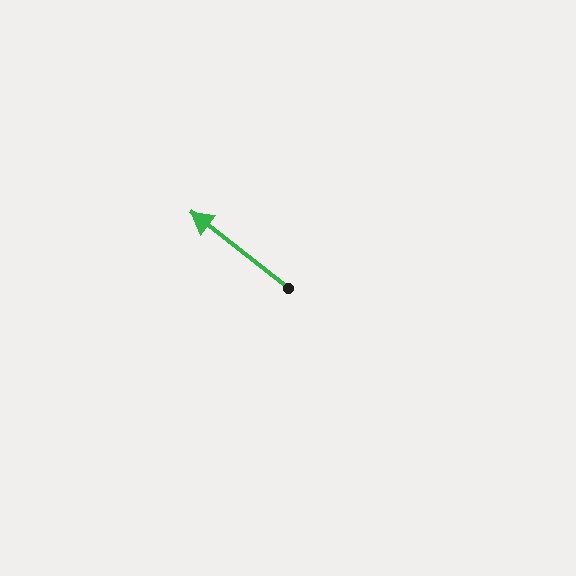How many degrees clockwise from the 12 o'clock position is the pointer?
Approximately 308 degrees.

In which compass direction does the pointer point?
Northwest.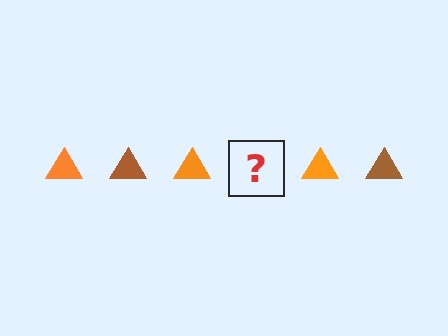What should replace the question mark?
The question mark should be replaced with a brown triangle.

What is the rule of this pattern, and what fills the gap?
The rule is that the pattern cycles through orange, brown triangles. The gap should be filled with a brown triangle.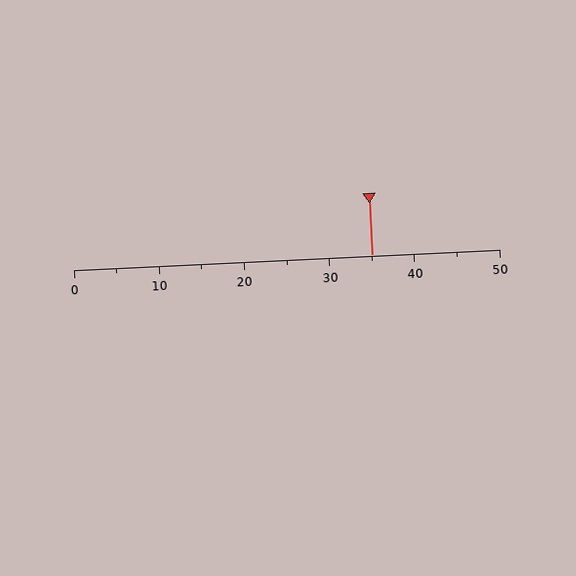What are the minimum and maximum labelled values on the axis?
The axis runs from 0 to 50.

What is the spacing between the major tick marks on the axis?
The major ticks are spaced 10 apart.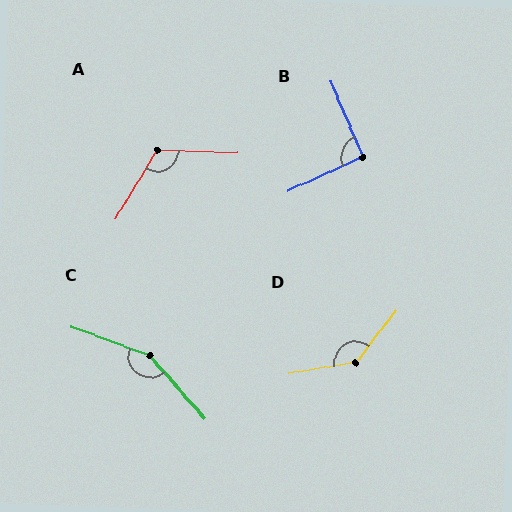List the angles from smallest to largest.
B (92°), A (119°), D (137°), C (151°).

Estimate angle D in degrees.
Approximately 137 degrees.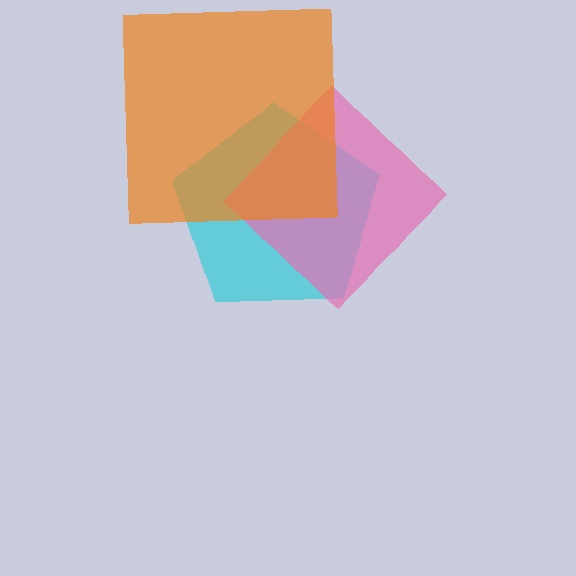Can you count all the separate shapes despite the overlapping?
Yes, there are 3 separate shapes.